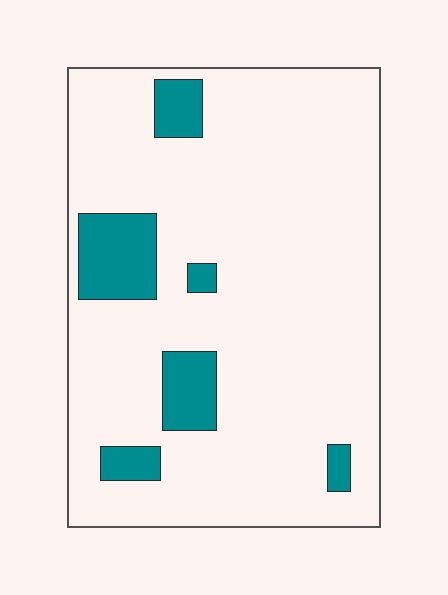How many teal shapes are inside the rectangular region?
6.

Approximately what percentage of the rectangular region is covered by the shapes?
Approximately 15%.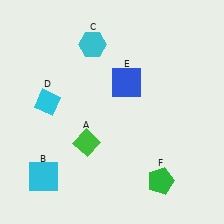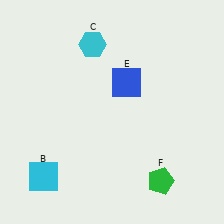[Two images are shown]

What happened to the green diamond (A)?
The green diamond (A) was removed in Image 2. It was in the bottom-left area of Image 1.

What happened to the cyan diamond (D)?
The cyan diamond (D) was removed in Image 2. It was in the top-left area of Image 1.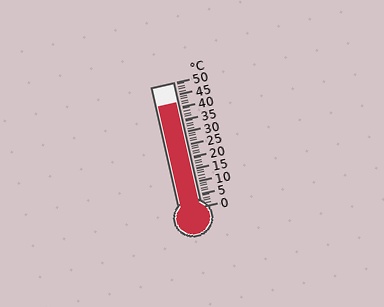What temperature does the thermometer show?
The thermometer shows approximately 42°C.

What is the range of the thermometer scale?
The thermometer scale ranges from 0°C to 50°C.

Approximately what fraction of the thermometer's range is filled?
The thermometer is filled to approximately 85% of its range.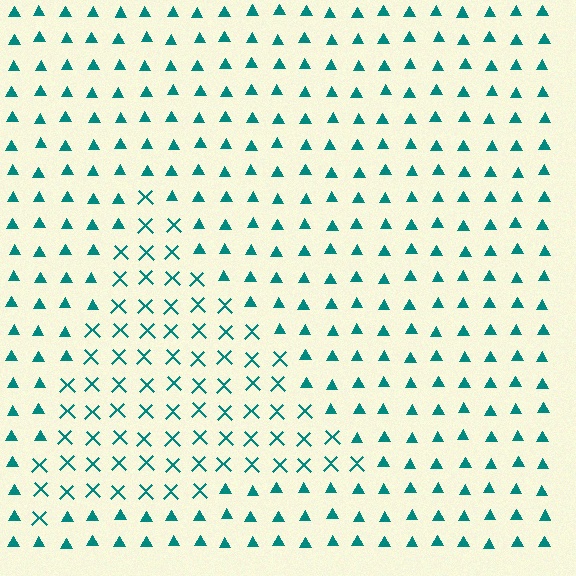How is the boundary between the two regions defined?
The boundary is defined by a change in element shape: X marks inside vs. triangles outside. All elements share the same color and spacing.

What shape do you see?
I see a triangle.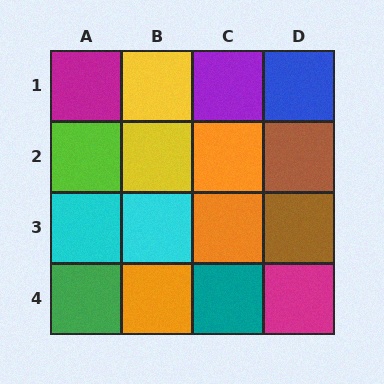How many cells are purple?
1 cell is purple.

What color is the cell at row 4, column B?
Orange.